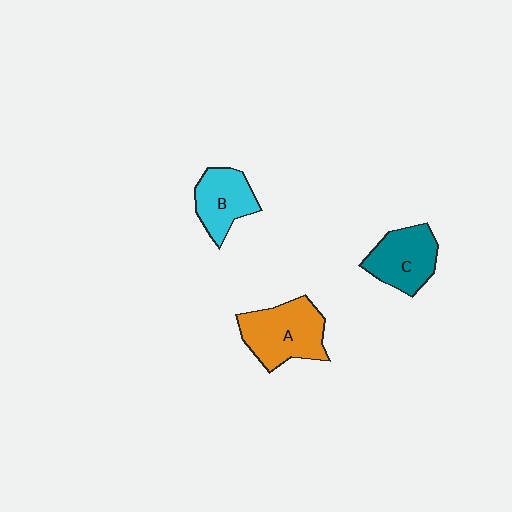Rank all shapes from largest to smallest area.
From largest to smallest: A (orange), C (teal), B (cyan).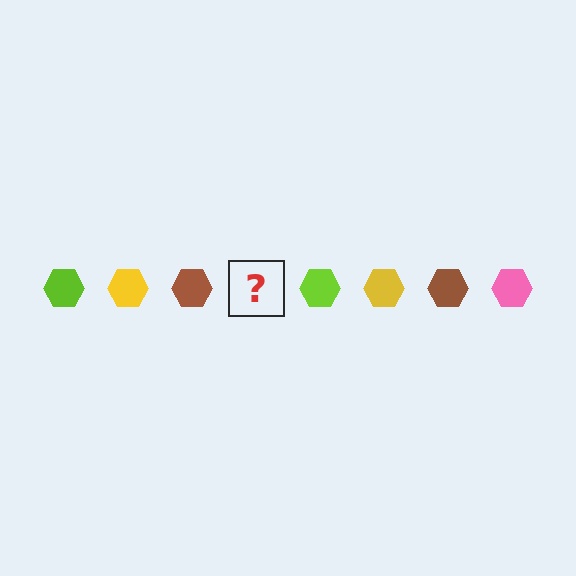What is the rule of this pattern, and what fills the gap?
The rule is that the pattern cycles through lime, yellow, brown, pink hexagons. The gap should be filled with a pink hexagon.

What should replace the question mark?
The question mark should be replaced with a pink hexagon.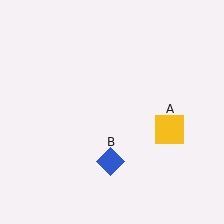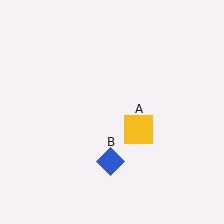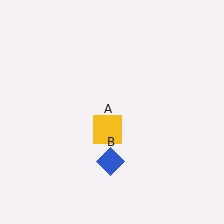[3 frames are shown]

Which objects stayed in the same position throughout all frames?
Blue diamond (object B) remained stationary.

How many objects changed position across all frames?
1 object changed position: yellow square (object A).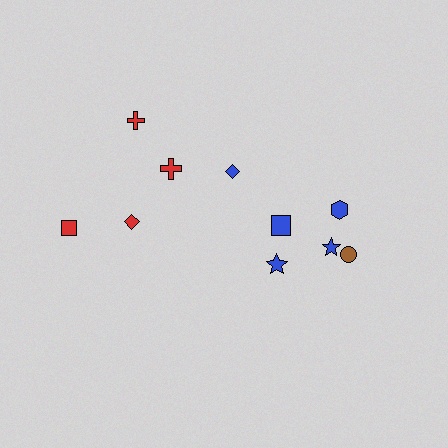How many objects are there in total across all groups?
There are 10 objects.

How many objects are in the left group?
There are 4 objects.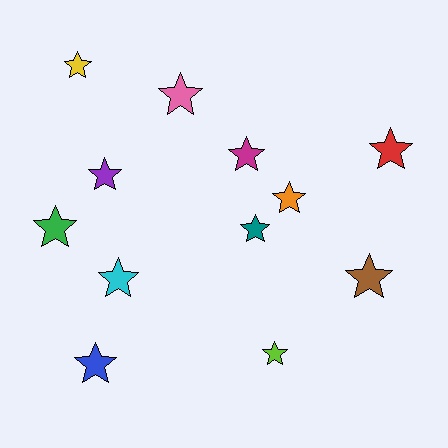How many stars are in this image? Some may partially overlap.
There are 12 stars.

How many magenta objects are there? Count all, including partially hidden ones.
There is 1 magenta object.